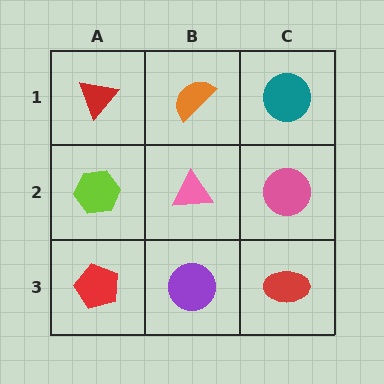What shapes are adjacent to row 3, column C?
A pink circle (row 2, column C), a purple circle (row 3, column B).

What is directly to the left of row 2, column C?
A pink triangle.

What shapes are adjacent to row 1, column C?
A pink circle (row 2, column C), an orange semicircle (row 1, column B).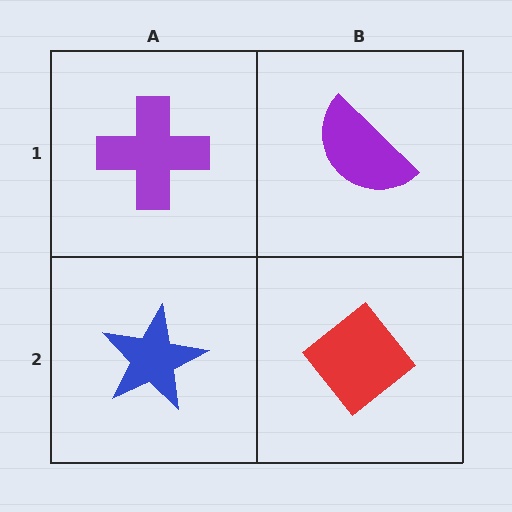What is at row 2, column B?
A red diamond.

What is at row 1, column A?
A purple cross.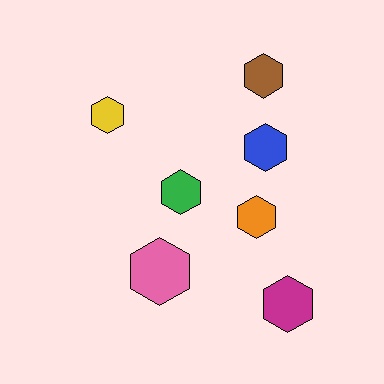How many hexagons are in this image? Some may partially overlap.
There are 7 hexagons.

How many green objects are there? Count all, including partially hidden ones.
There is 1 green object.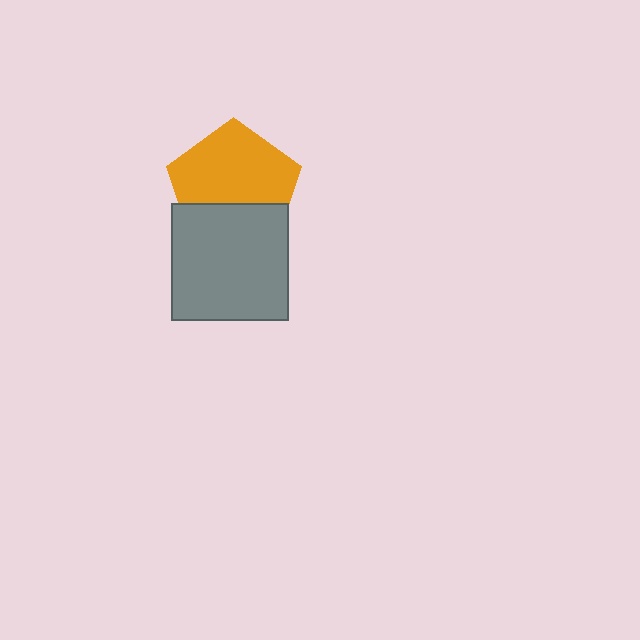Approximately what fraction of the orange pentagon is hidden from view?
Roughly 34% of the orange pentagon is hidden behind the gray square.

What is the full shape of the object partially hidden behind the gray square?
The partially hidden object is an orange pentagon.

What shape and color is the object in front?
The object in front is a gray square.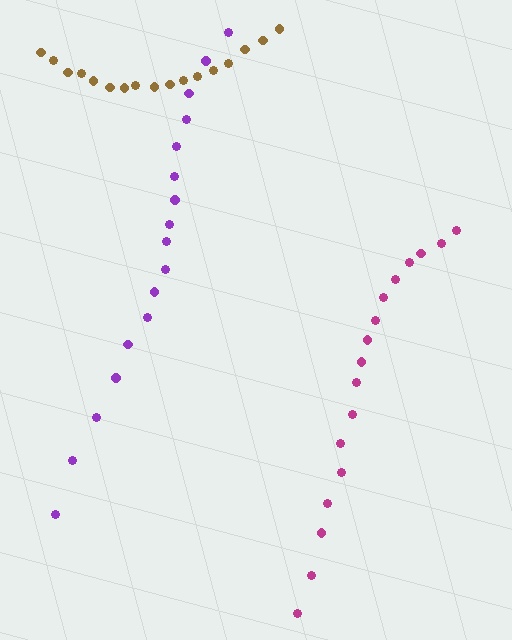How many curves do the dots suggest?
There are 3 distinct paths.